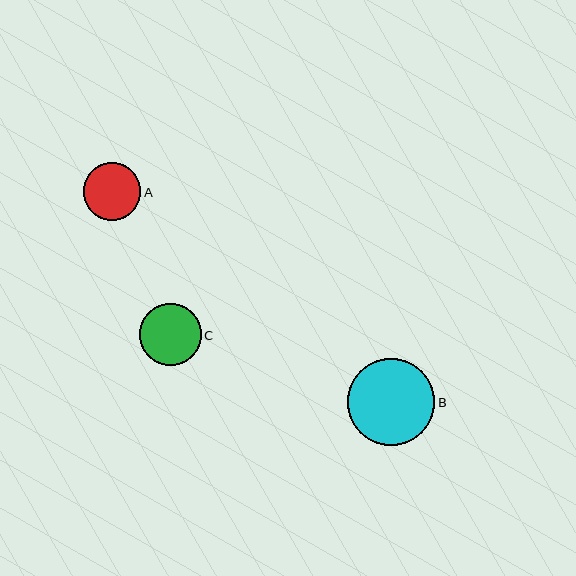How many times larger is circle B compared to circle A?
Circle B is approximately 1.5 times the size of circle A.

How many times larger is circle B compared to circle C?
Circle B is approximately 1.4 times the size of circle C.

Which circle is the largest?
Circle B is the largest with a size of approximately 87 pixels.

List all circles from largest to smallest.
From largest to smallest: B, C, A.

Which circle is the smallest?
Circle A is the smallest with a size of approximately 58 pixels.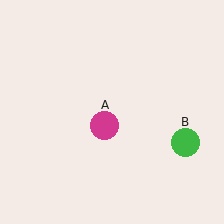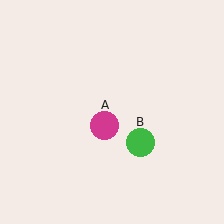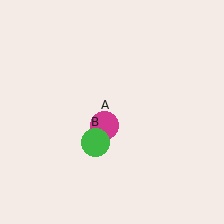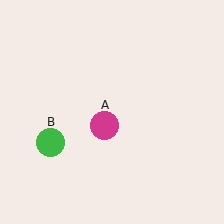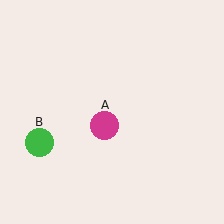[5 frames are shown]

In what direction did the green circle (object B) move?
The green circle (object B) moved left.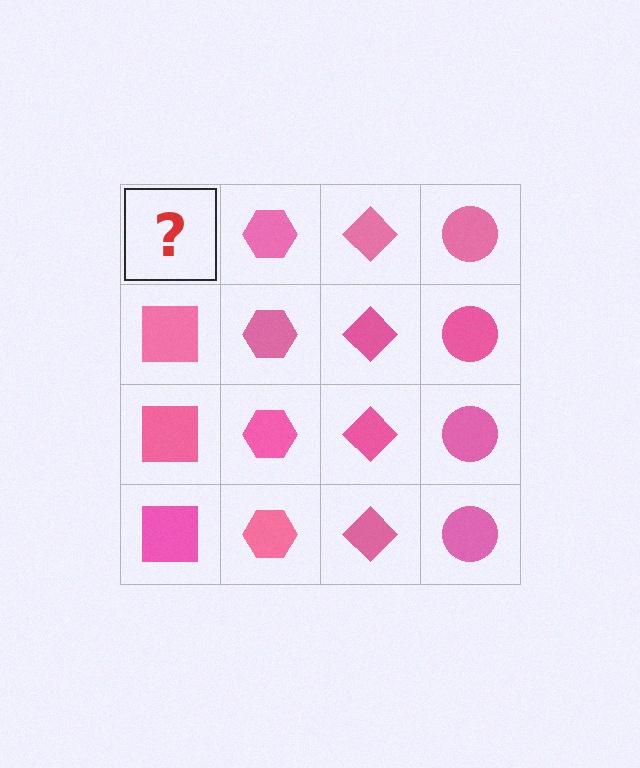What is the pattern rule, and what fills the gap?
The rule is that each column has a consistent shape. The gap should be filled with a pink square.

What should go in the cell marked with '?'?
The missing cell should contain a pink square.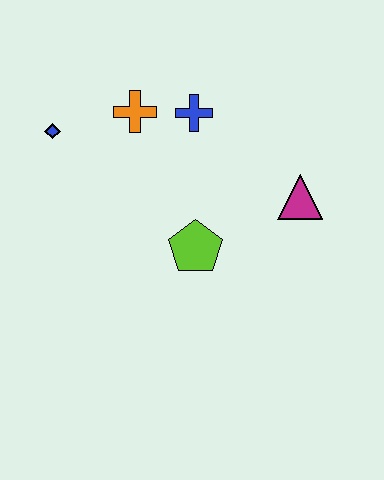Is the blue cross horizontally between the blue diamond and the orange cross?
No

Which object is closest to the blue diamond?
The orange cross is closest to the blue diamond.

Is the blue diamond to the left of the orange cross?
Yes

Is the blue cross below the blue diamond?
No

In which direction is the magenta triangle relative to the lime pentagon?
The magenta triangle is to the right of the lime pentagon.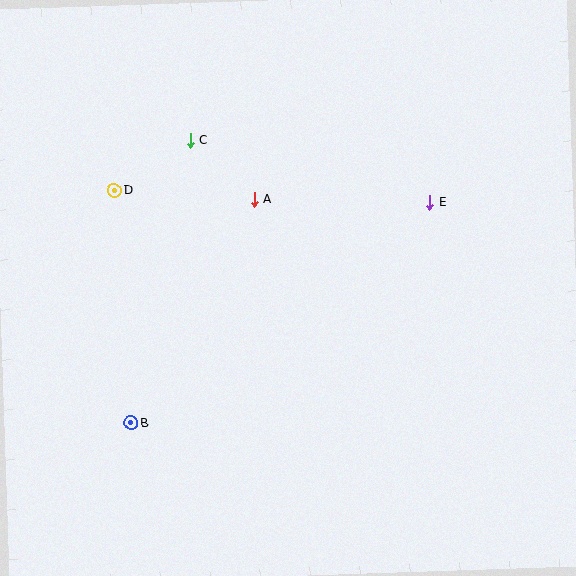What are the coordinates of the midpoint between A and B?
The midpoint between A and B is at (193, 311).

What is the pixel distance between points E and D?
The distance between E and D is 316 pixels.